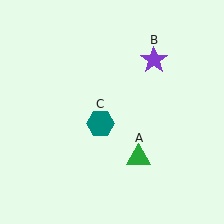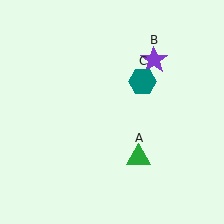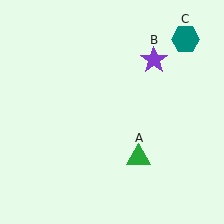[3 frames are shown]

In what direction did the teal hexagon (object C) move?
The teal hexagon (object C) moved up and to the right.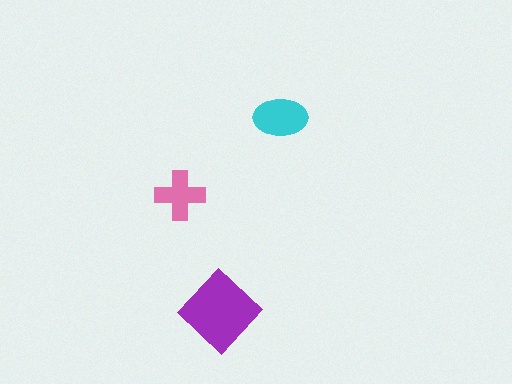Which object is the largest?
The purple diamond.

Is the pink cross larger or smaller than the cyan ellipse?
Smaller.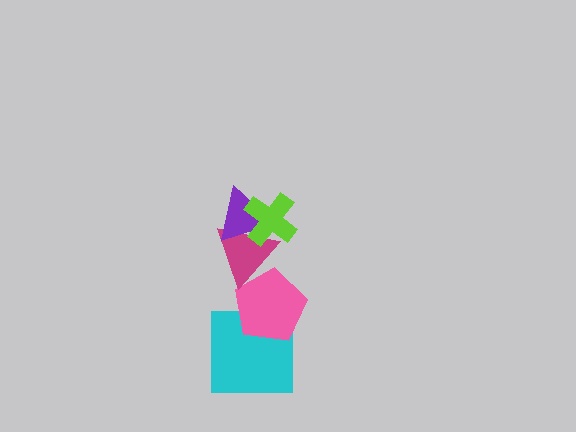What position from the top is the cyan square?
The cyan square is 5th from the top.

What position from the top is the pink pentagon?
The pink pentagon is 4th from the top.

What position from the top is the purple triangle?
The purple triangle is 2nd from the top.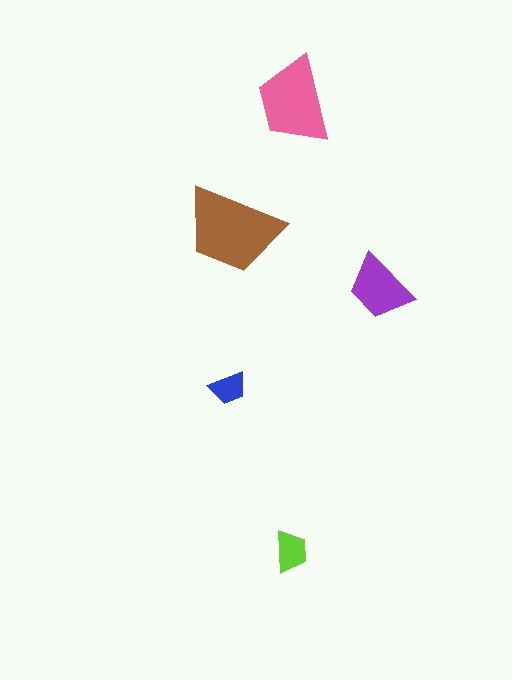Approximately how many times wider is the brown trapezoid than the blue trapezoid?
About 2.5 times wider.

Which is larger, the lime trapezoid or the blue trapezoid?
The lime one.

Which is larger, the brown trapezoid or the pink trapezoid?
The brown one.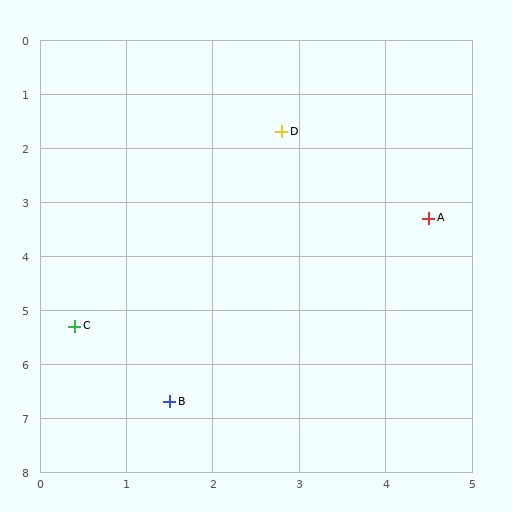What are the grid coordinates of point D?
Point D is at approximately (2.8, 1.7).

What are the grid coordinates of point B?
Point B is at approximately (1.5, 6.7).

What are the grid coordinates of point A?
Point A is at approximately (4.5, 3.3).